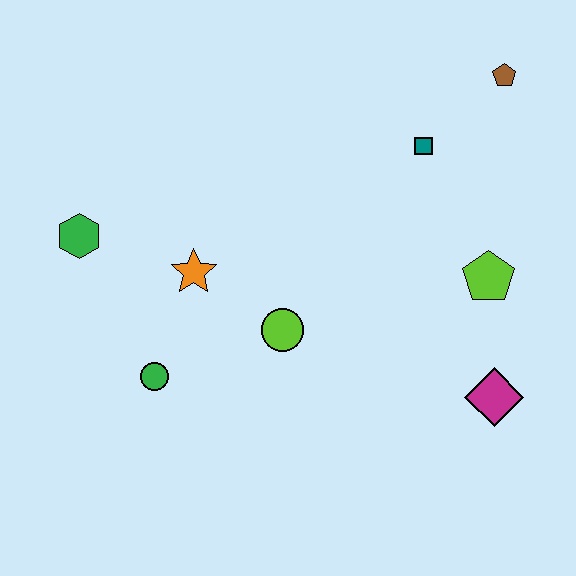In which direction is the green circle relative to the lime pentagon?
The green circle is to the left of the lime pentagon.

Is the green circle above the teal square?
No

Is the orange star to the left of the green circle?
No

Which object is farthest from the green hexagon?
The brown pentagon is farthest from the green hexagon.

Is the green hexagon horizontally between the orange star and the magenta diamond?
No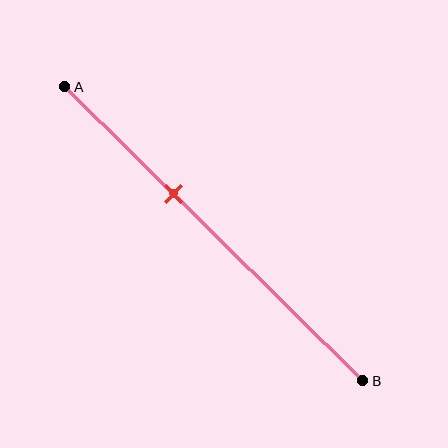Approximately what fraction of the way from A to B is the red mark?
The red mark is approximately 35% of the way from A to B.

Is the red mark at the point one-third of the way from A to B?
No, the mark is at about 35% from A, not at the 33% one-third point.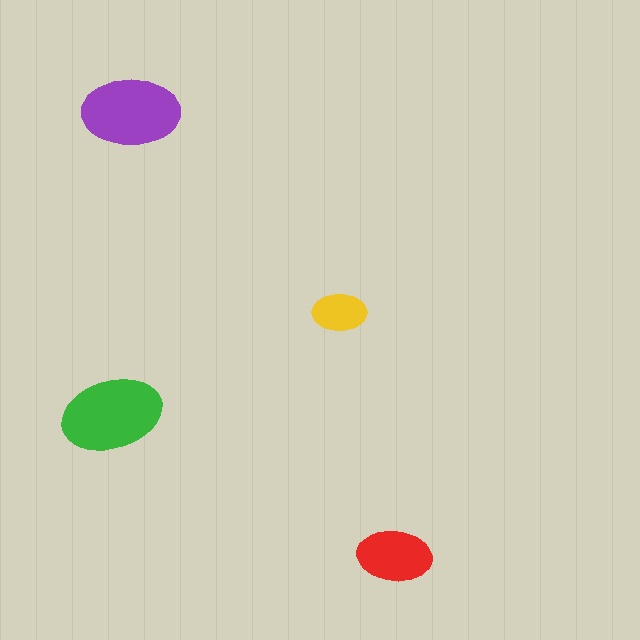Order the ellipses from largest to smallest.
the green one, the purple one, the red one, the yellow one.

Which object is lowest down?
The red ellipse is bottommost.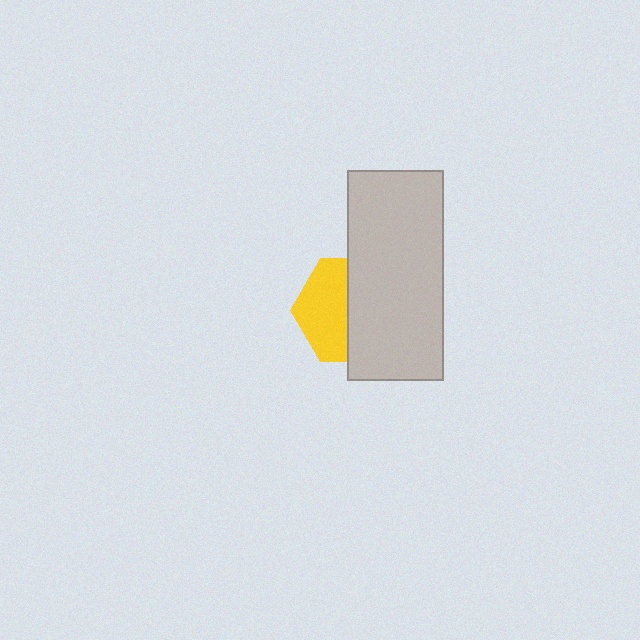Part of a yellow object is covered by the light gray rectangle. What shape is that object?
It is a hexagon.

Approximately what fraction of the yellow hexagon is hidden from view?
Roughly 53% of the yellow hexagon is hidden behind the light gray rectangle.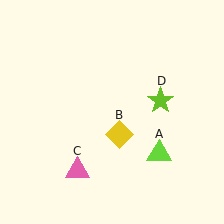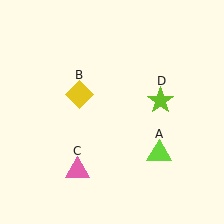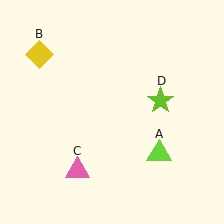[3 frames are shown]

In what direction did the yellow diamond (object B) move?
The yellow diamond (object B) moved up and to the left.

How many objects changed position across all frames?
1 object changed position: yellow diamond (object B).